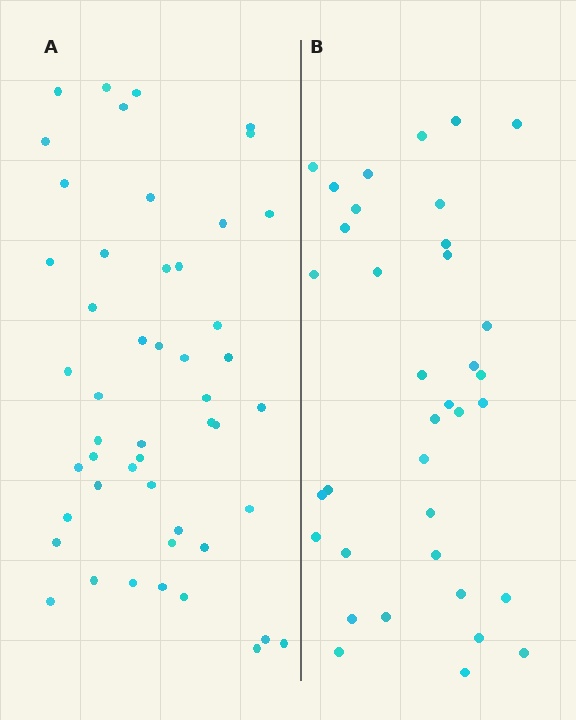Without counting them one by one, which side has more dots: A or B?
Region A (the left region) has more dots.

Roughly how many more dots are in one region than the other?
Region A has approximately 15 more dots than region B.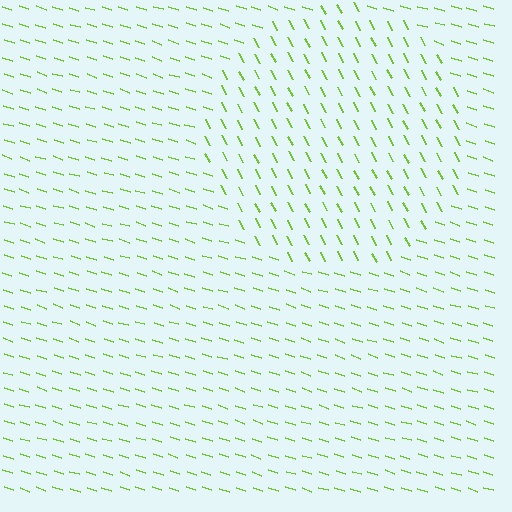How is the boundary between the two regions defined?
The boundary is defined purely by a change in line orientation (approximately 45 degrees difference). All lines are the same color and thickness.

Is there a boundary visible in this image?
Yes, there is a texture boundary formed by a change in line orientation.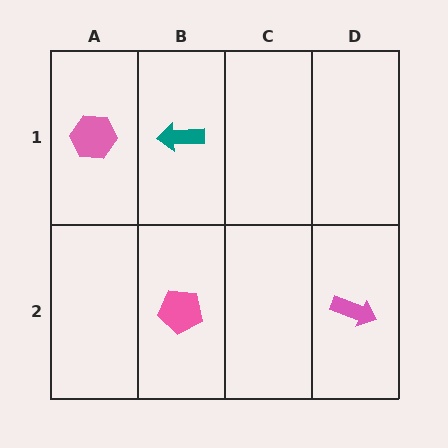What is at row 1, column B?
A teal arrow.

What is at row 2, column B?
A pink pentagon.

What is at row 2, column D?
A pink arrow.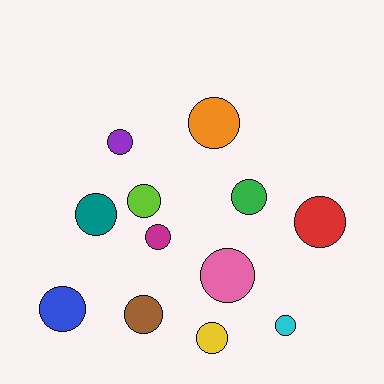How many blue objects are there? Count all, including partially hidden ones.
There is 1 blue object.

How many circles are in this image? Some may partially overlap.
There are 12 circles.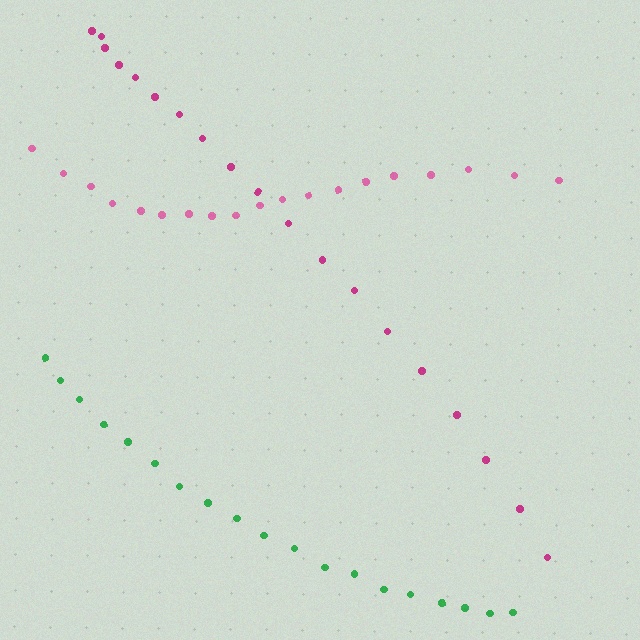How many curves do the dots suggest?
There are 3 distinct paths.